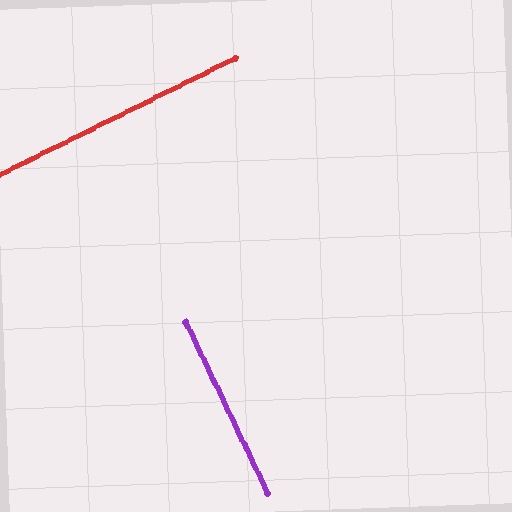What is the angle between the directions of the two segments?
Approximately 89 degrees.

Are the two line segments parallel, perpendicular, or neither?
Perpendicular — they meet at approximately 89°.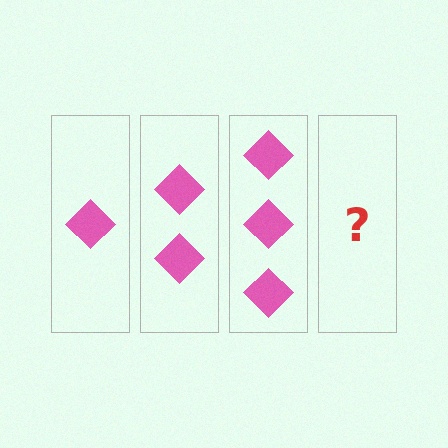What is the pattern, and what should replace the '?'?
The pattern is that each step adds one more diamond. The '?' should be 4 diamonds.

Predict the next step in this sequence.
The next step is 4 diamonds.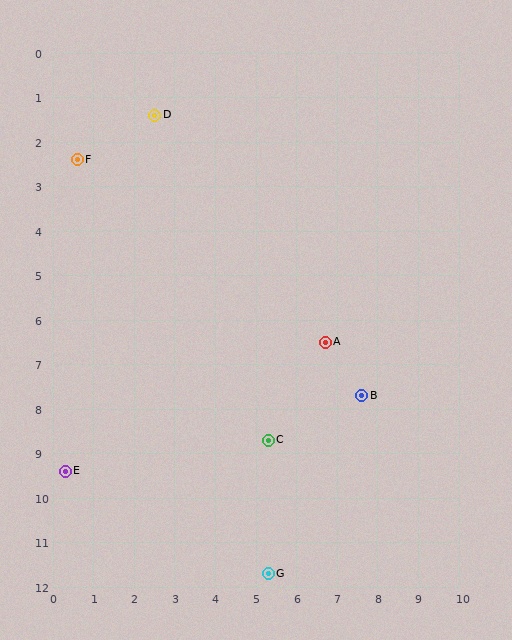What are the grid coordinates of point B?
Point B is at approximately (7.6, 7.7).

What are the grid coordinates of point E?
Point E is at approximately (0.3, 9.4).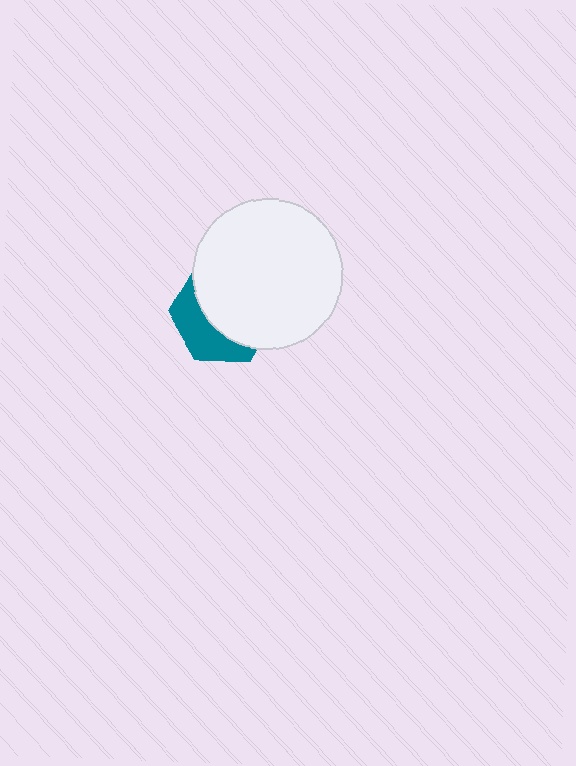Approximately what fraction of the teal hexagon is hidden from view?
Roughly 64% of the teal hexagon is hidden behind the white circle.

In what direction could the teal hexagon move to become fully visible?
The teal hexagon could move toward the lower-left. That would shift it out from behind the white circle entirely.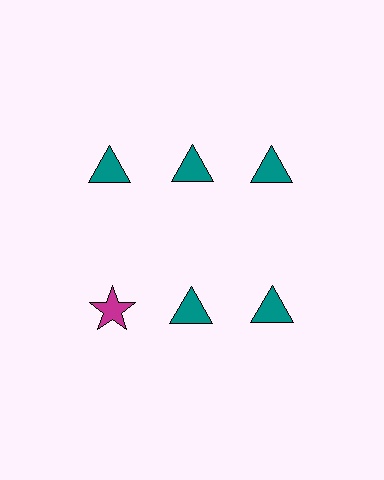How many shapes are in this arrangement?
There are 6 shapes arranged in a grid pattern.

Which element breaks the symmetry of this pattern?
The magenta star in the second row, leftmost column breaks the symmetry. All other shapes are teal triangles.